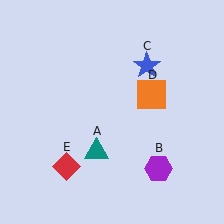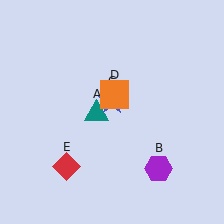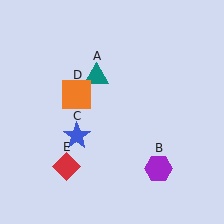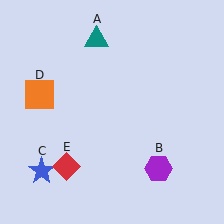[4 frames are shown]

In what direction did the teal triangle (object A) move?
The teal triangle (object A) moved up.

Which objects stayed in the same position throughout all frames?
Purple hexagon (object B) and red diamond (object E) remained stationary.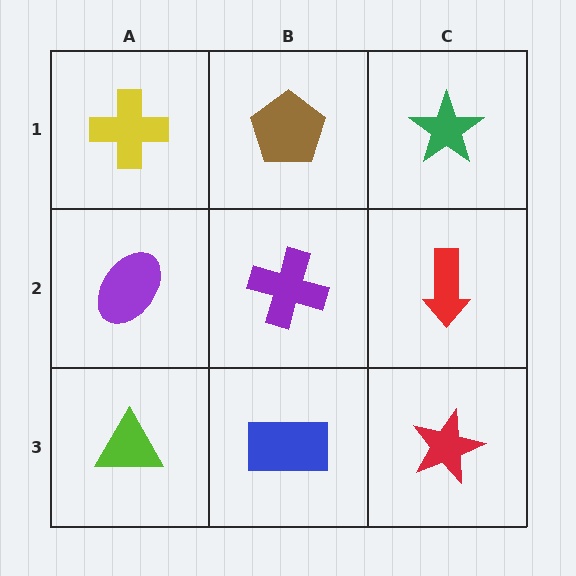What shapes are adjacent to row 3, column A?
A purple ellipse (row 2, column A), a blue rectangle (row 3, column B).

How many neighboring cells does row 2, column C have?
3.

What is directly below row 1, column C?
A red arrow.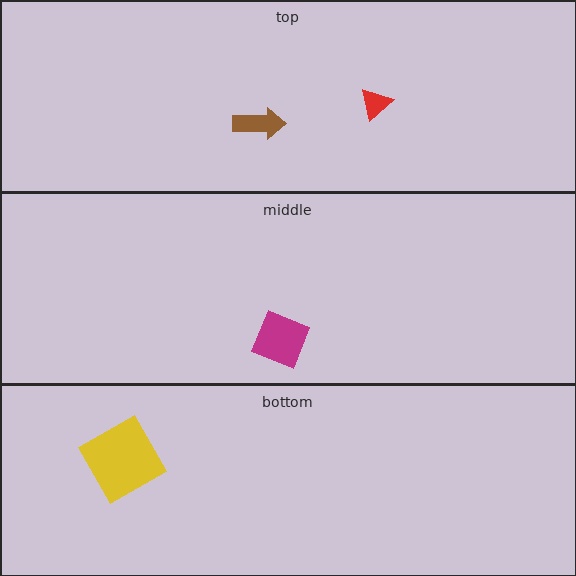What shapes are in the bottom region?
The yellow square.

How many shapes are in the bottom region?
1.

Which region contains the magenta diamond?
The middle region.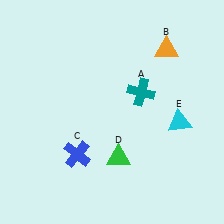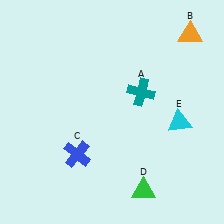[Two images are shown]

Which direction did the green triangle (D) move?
The green triangle (D) moved down.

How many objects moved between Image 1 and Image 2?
2 objects moved between the two images.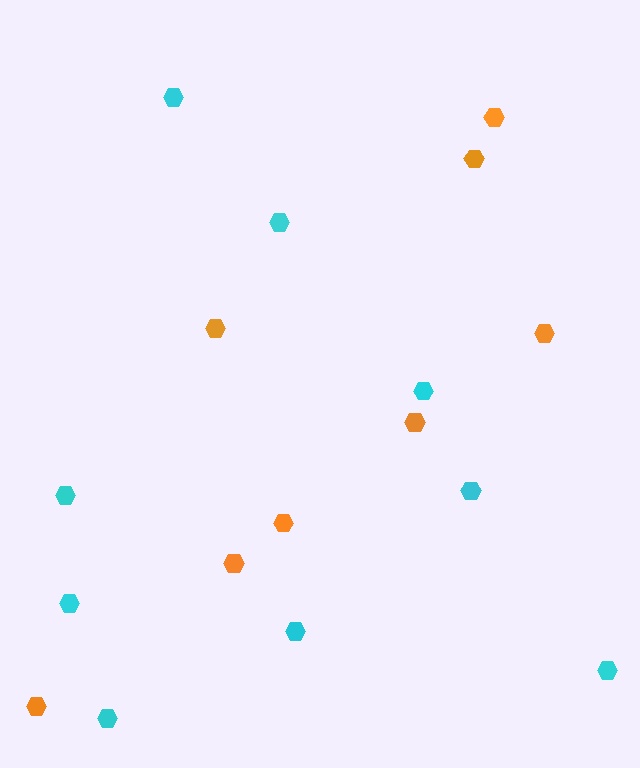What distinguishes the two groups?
There are 2 groups: one group of cyan hexagons (9) and one group of orange hexagons (8).